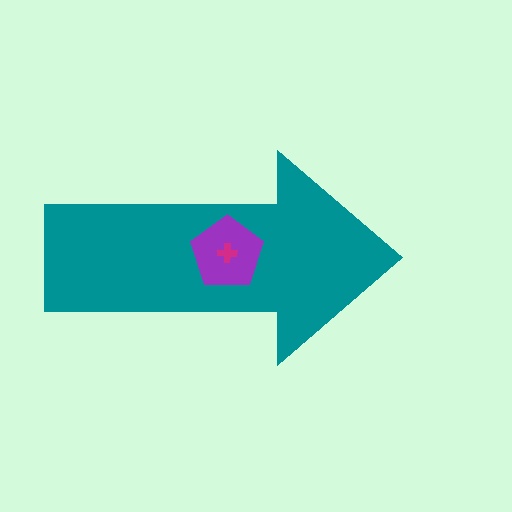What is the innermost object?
The magenta cross.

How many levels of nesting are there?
3.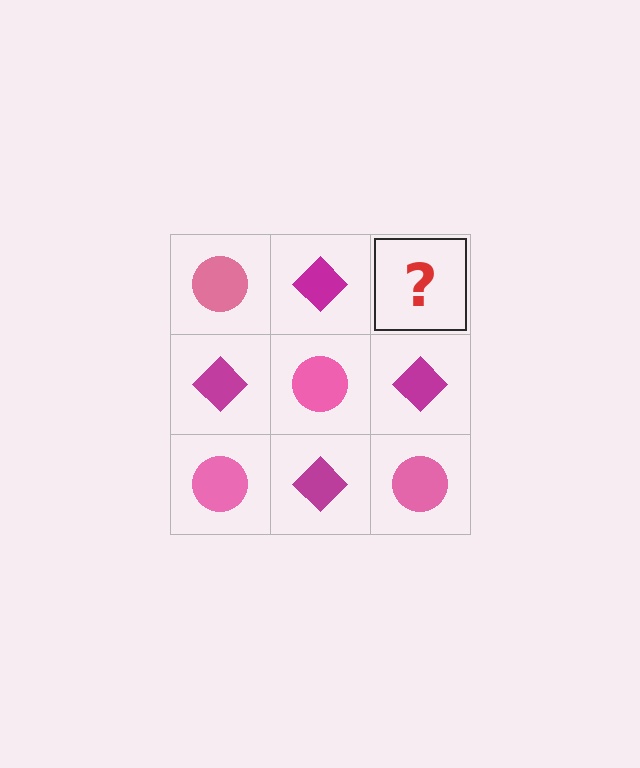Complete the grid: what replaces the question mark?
The question mark should be replaced with a pink circle.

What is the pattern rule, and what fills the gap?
The rule is that it alternates pink circle and magenta diamond in a checkerboard pattern. The gap should be filled with a pink circle.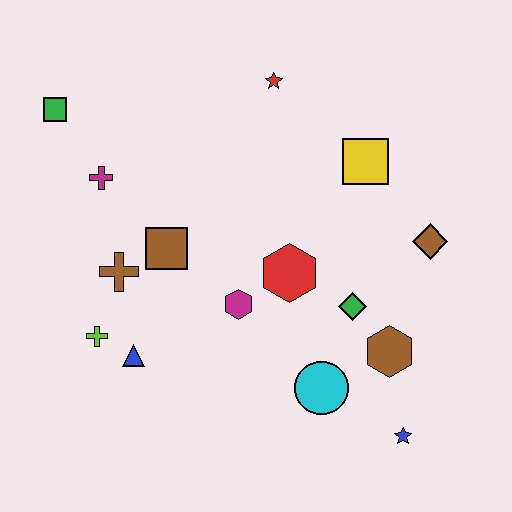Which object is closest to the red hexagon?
The magenta hexagon is closest to the red hexagon.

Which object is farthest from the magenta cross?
The blue star is farthest from the magenta cross.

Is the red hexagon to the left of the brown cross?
No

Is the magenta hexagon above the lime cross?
Yes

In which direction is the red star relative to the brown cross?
The red star is above the brown cross.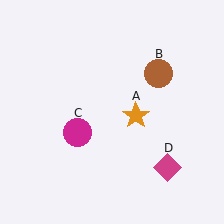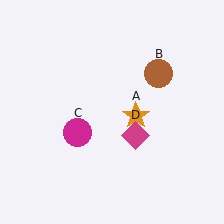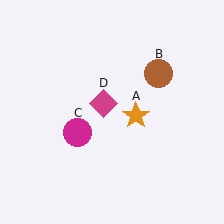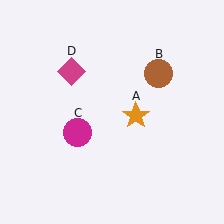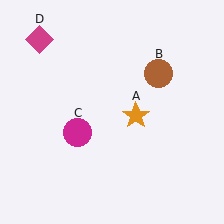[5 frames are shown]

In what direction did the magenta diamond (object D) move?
The magenta diamond (object D) moved up and to the left.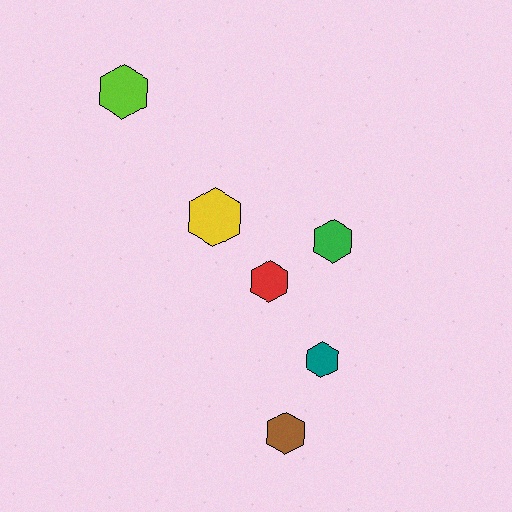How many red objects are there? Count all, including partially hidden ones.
There is 1 red object.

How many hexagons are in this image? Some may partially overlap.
There are 6 hexagons.